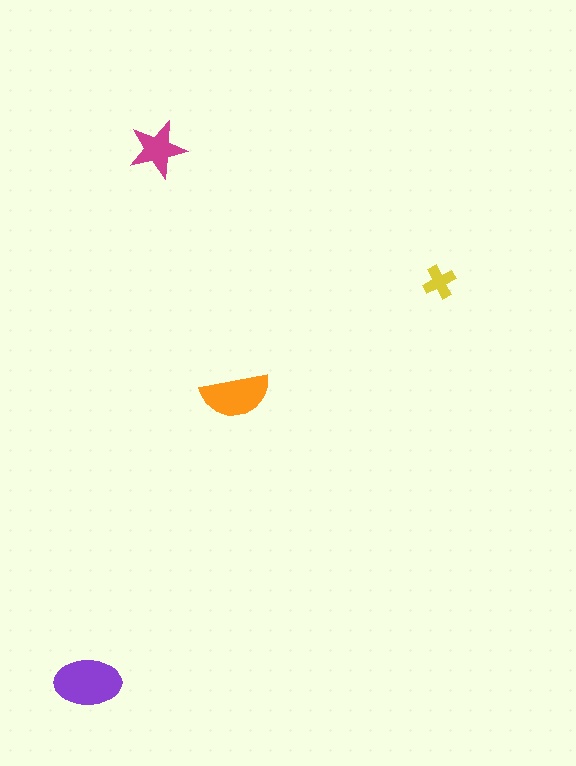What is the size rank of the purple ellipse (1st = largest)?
1st.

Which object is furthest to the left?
The purple ellipse is leftmost.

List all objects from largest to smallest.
The purple ellipse, the orange semicircle, the magenta star, the yellow cross.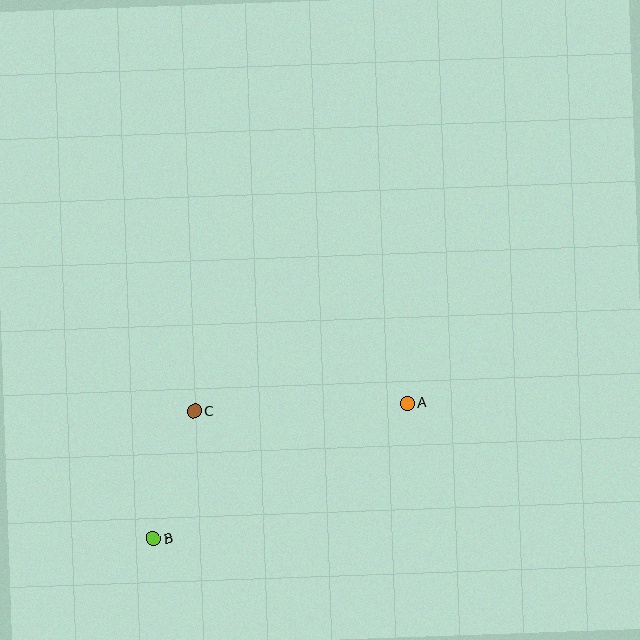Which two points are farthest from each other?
Points A and B are farthest from each other.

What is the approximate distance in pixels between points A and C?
The distance between A and C is approximately 213 pixels.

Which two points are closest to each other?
Points B and C are closest to each other.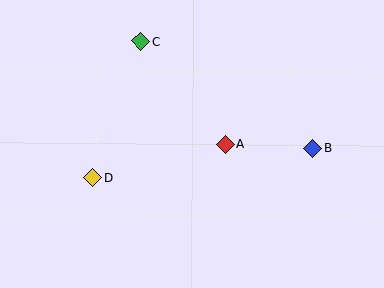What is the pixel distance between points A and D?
The distance between A and D is 137 pixels.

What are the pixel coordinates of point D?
Point D is at (92, 178).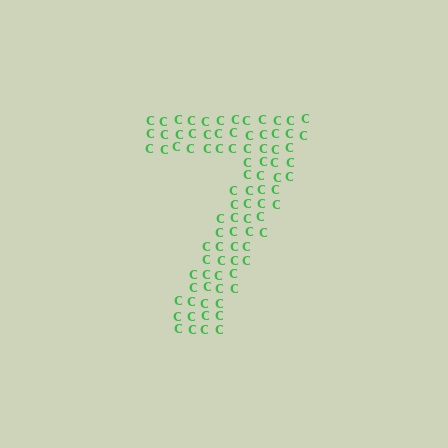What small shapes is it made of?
It is made of small letter C's.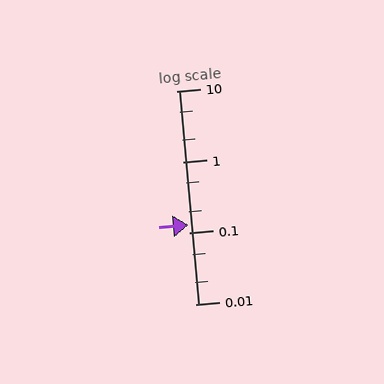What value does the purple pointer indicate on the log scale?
The pointer indicates approximately 0.13.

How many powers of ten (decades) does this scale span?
The scale spans 3 decades, from 0.01 to 10.